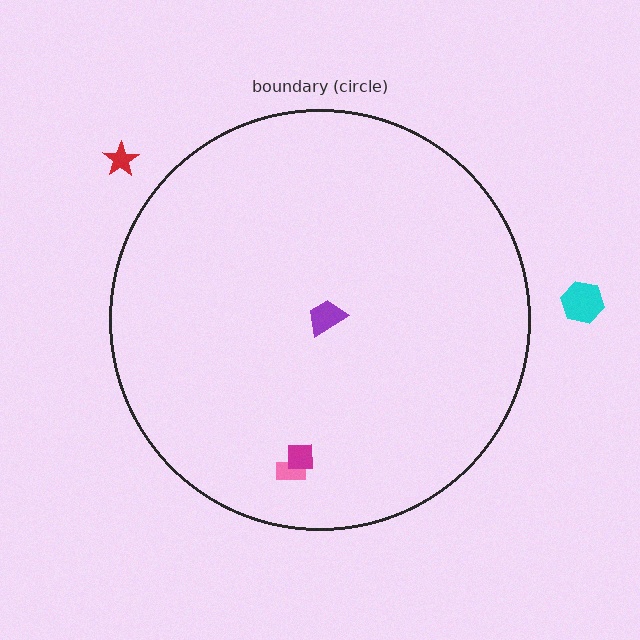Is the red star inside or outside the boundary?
Outside.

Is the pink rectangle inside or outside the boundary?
Inside.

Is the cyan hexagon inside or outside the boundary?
Outside.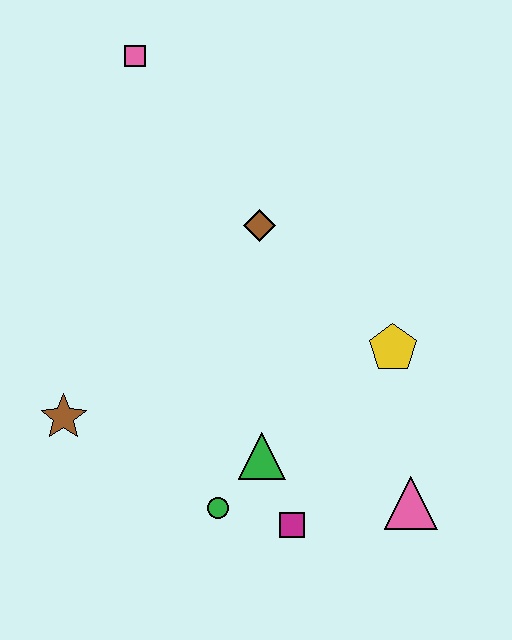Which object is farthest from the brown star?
The pink square is farthest from the brown star.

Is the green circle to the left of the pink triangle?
Yes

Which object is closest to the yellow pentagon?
The pink triangle is closest to the yellow pentagon.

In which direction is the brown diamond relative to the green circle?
The brown diamond is above the green circle.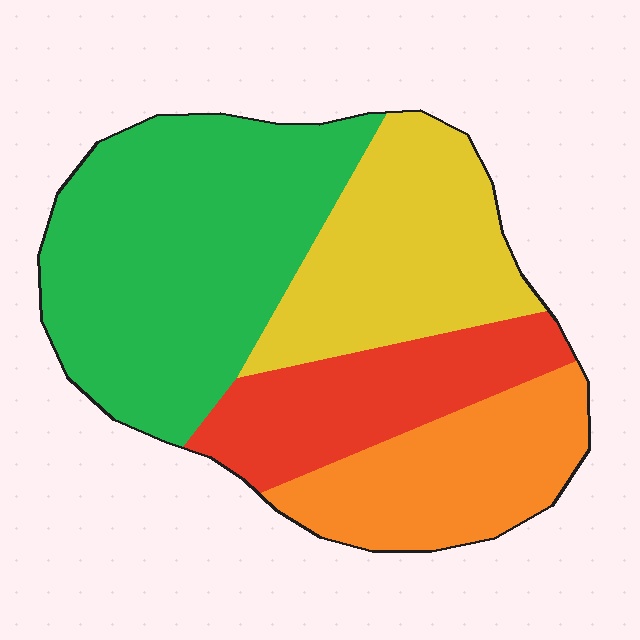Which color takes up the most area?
Green, at roughly 40%.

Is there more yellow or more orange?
Yellow.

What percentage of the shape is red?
Red takes up about one sixth (1/6) of the shape.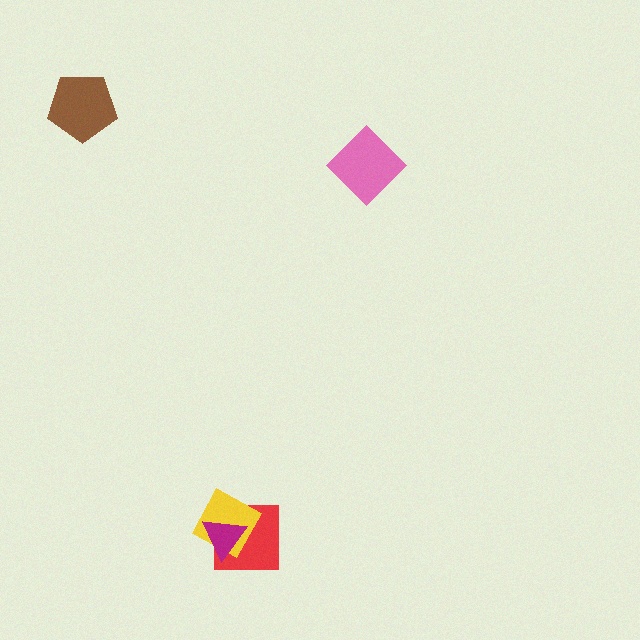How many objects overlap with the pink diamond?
0 objects overlap with the pink diamond.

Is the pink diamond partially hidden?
No, no other shape covers it.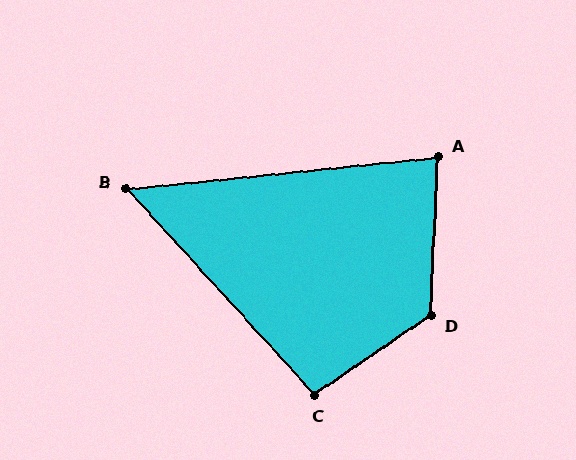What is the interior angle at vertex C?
Approximately 98 degrees (obtuse).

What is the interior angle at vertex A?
Approximately 82 degrees (acute).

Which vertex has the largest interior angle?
D, at approximately 127 degrees.